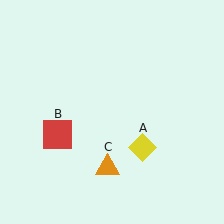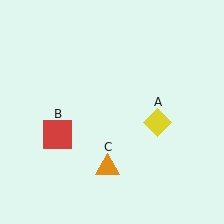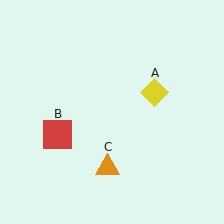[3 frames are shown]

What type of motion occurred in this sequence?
The yellow diamond (object A) rotated counterclockwise around the center of the scene.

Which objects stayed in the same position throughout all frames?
Red square (object B) and orange triangle (object C) remained stationary.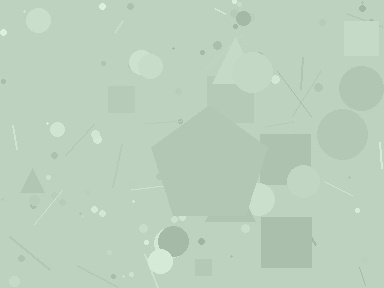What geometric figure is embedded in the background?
A pentagon is embedded in the background.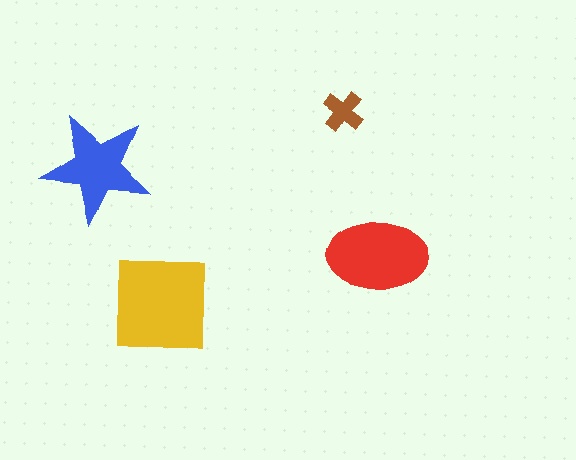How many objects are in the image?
There are 4 objects in the image.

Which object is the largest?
The yellow square.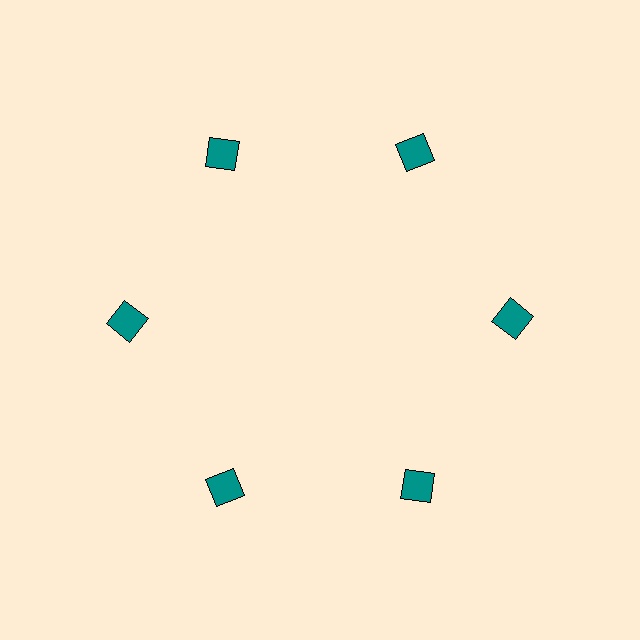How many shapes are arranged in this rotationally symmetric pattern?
There are 6 shapes, arranged in 6 groups of 1.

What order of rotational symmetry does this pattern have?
This pattern has 6-fold rotational symmetry.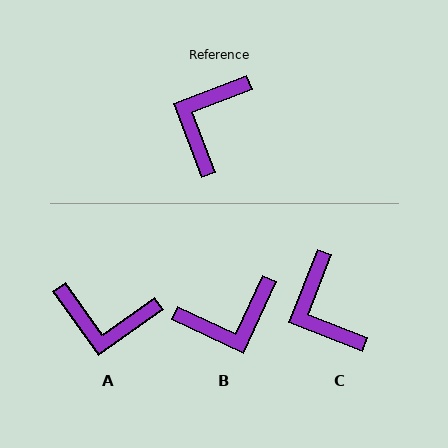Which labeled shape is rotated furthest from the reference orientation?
B, about 134 degrees away.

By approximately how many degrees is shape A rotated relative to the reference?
Approximately 105 degrees counter-clockwise.